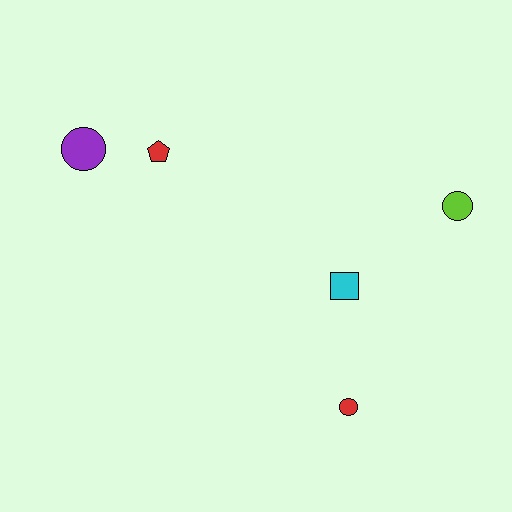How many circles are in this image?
There are 3 circles.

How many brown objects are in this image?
There are no brown objects.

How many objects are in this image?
There are 5 objects.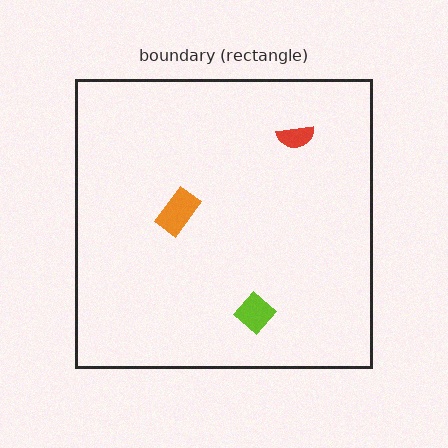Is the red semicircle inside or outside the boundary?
Inside.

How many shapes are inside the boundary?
3 inside, 0 outside.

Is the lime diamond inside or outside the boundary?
Inside.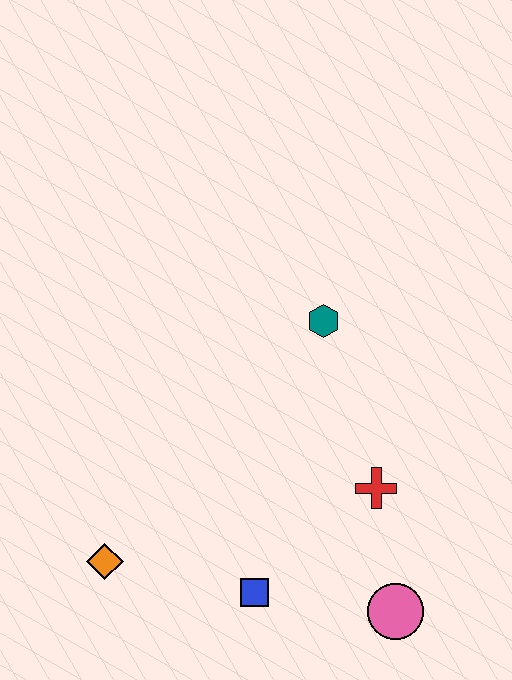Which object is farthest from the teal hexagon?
The orange diamond is farthest from the teal hexagon.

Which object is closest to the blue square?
The pink circle is closest to the blue square.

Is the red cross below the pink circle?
No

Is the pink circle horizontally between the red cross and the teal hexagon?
No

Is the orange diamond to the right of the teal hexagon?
No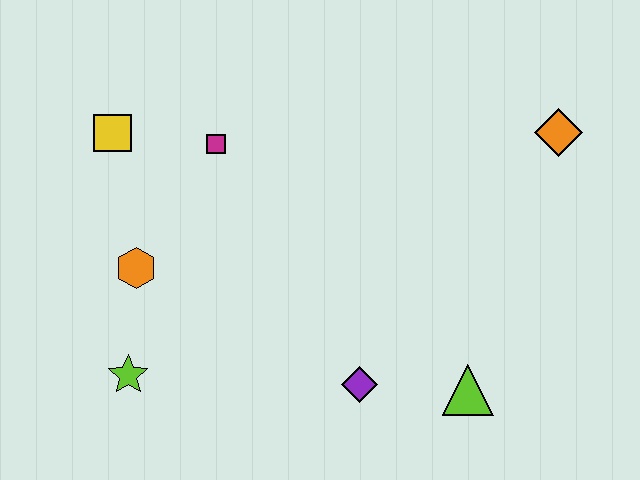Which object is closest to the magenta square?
The yellow square is closest to the magenta square.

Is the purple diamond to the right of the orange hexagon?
Yes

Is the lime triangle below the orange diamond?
Yes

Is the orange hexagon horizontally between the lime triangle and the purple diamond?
No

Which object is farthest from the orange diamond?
The lime star is farthest from the orange diamond.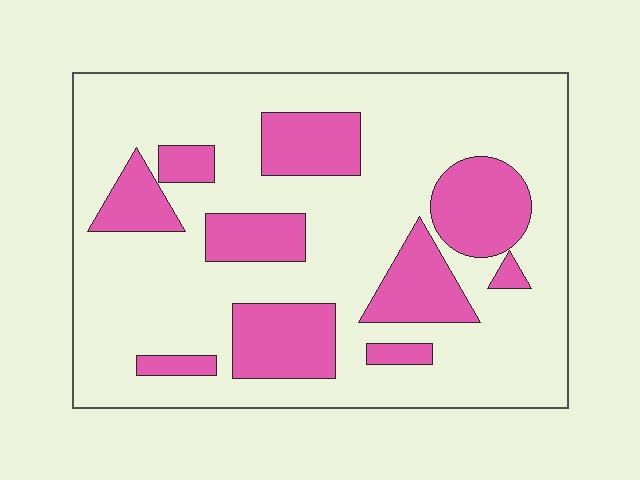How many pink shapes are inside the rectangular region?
10.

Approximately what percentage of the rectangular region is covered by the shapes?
Approximately 25%.